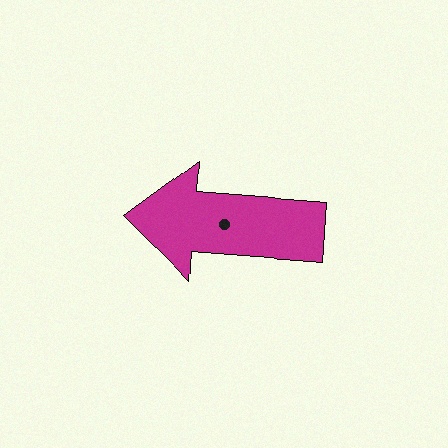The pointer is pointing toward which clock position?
Roughly 9 o'clock.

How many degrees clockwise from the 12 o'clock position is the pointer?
Approximately 274 degrees.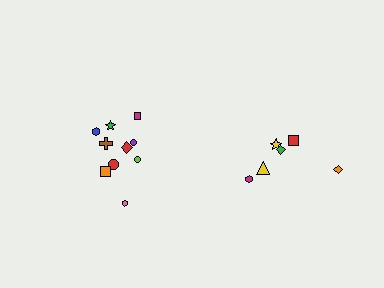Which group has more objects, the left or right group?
The left group.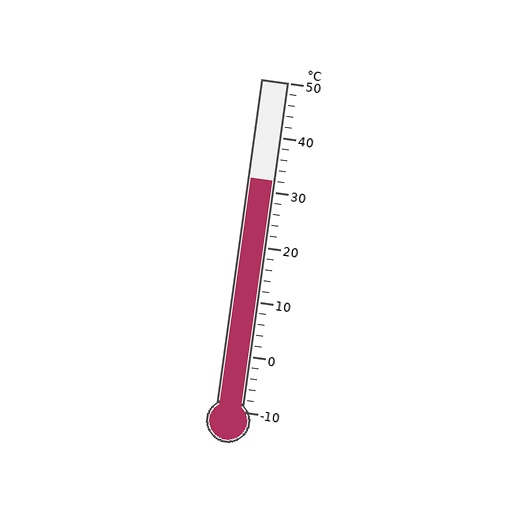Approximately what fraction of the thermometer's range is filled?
The thermometer is filled to approximately 70% of its range.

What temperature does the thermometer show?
The thermometer shows approximately 32°C.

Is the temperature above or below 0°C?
The temperature is above 0°C.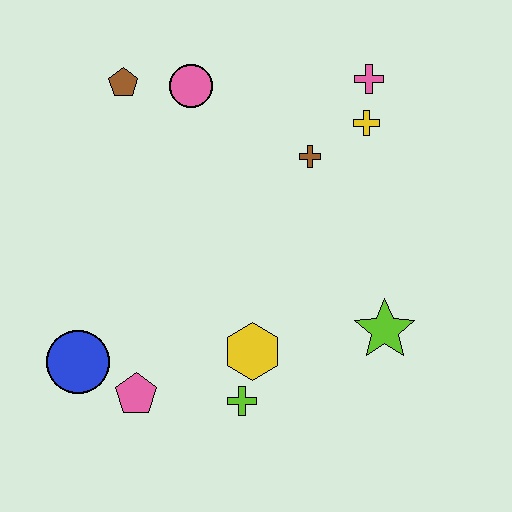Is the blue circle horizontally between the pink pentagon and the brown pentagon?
No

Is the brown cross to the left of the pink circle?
No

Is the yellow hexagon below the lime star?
Yes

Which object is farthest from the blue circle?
The pink cross is farthest from the blue circle.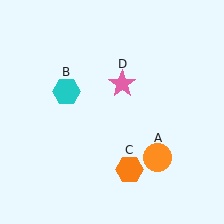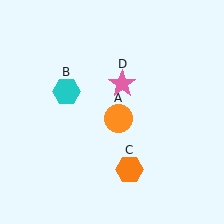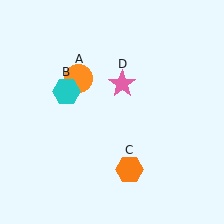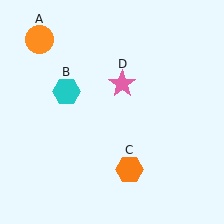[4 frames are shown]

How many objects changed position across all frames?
1 object changed position: orange circle (object A).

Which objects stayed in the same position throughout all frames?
Cyan hexagon (object B) and orange hexagon (object C) and pink star (object D) remained stationary.